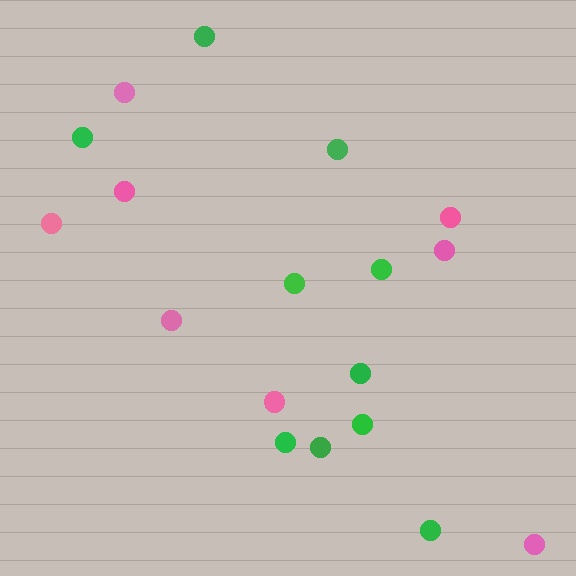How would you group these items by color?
There are 2 groups: one group of pink circles (8) and one group of green circles (10).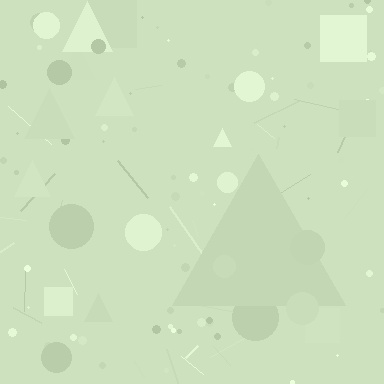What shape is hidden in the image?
A triangle is hidden in the image.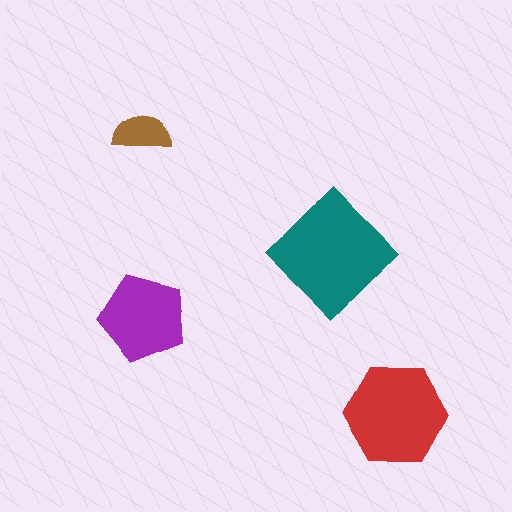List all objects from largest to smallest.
The teal diamond, the red hexagon, the purple pentagon, the brown semicircle.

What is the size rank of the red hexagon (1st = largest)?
2nd.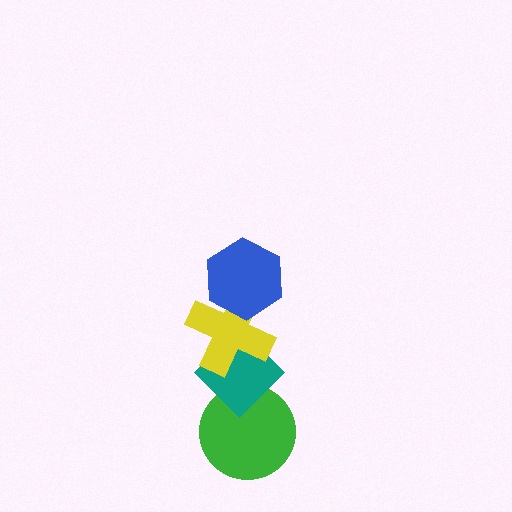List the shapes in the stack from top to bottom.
From top to bottom: the blue hexagon, the yellow cross, the teal diamond, the green circle.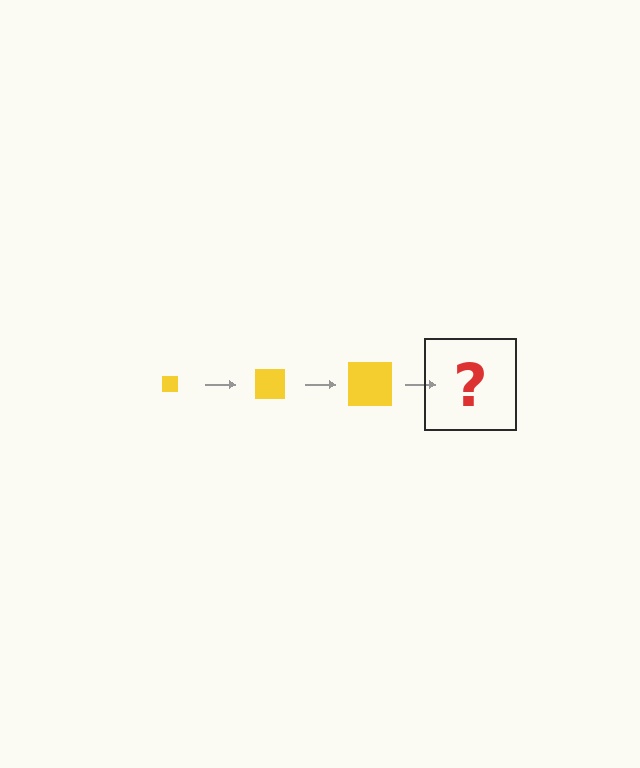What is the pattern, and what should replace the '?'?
The pattern is that the square gets progressively larger each step. The '?' should be a yellow square, larger than the previous one.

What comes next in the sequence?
The next element should be a yellow square, larger than the previous one.